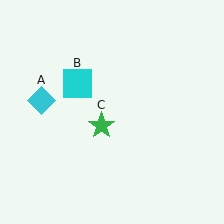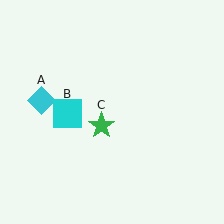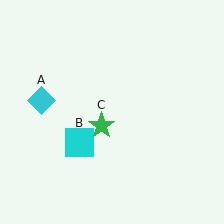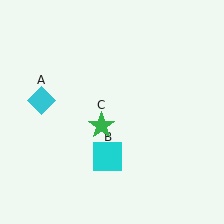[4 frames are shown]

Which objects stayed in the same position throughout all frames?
Cyan diamond (object A) and green star (object C) remained stationary.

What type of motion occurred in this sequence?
The cyan square (object B) rotated counterclockwise around the center of the scene.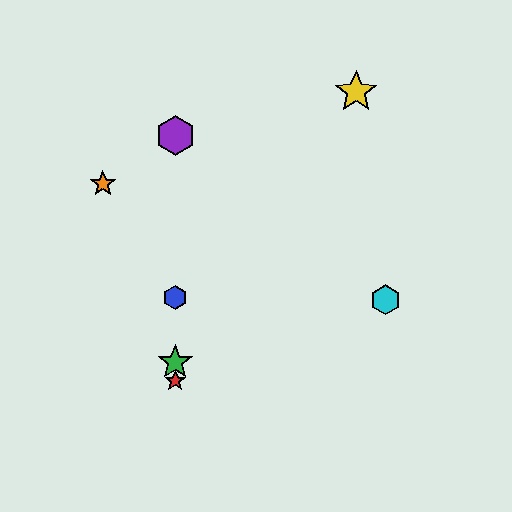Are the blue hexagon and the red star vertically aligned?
Yes, both are at x≈175.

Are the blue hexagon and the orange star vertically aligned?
No, the blue hexagon is at x≈175 and the orange star is at x≈103.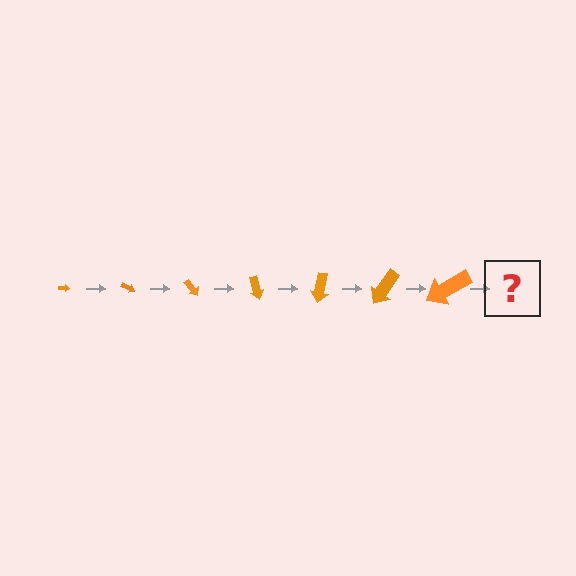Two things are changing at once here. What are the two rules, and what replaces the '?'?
The two rules are that the arrow grows larger each step and it rotates 25 degrees each step. The '?' should be an arrow, larger than the previous one and rotated 175 degrees from the start.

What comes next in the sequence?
The next element should be an arrow, larger than the previous one and rotated 175 degrees from the start.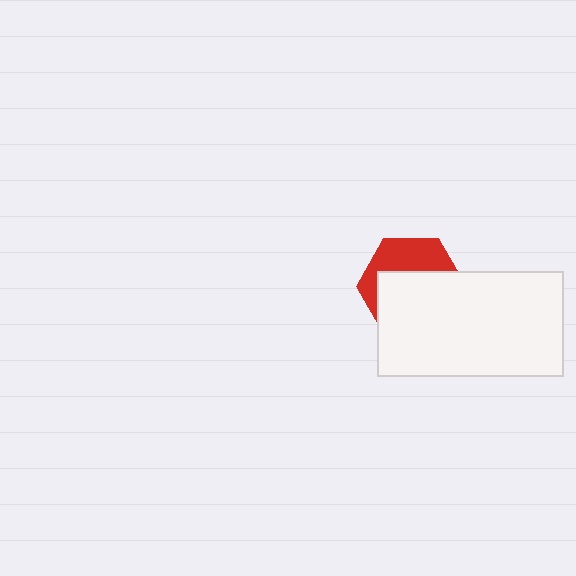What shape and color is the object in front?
The object in front is a white rectangle.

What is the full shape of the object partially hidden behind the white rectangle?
The partially hidden object is a red hexagon.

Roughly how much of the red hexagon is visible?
A small part of it is visible (roughly 40%).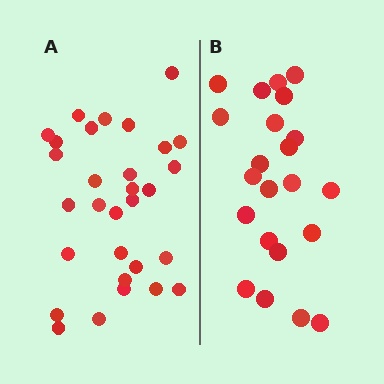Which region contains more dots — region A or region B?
Region A (the left region) has more dots.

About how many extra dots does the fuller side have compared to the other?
Region A has roughly 8 or so more dots than region B.